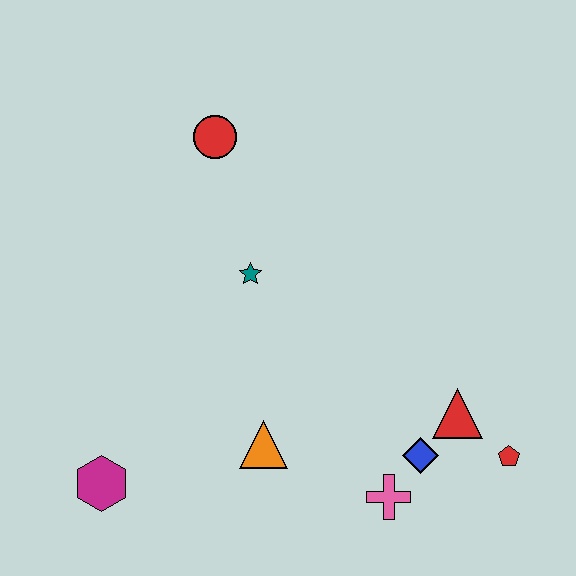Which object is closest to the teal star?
The red circle is closest to the teal star.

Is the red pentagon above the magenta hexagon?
Yes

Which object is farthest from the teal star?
The red pentagon is farthest from the teal star.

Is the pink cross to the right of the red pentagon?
No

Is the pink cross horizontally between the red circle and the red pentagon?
Yes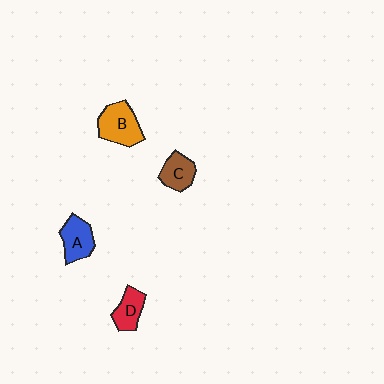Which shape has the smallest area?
Shape D (red).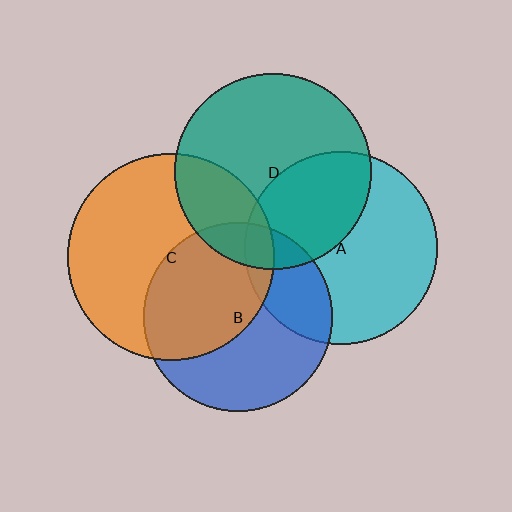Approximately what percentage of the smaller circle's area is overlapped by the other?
Approximately 25%.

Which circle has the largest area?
Circle C (orange).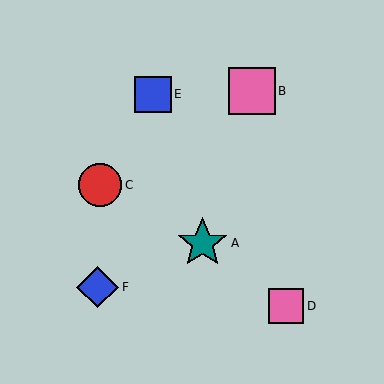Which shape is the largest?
The teal star (labeled A) is the largest.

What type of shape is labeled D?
Shape D is a pink square.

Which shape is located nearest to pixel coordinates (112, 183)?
The red circle (labeled C) at (100, 185) is nearest to that location.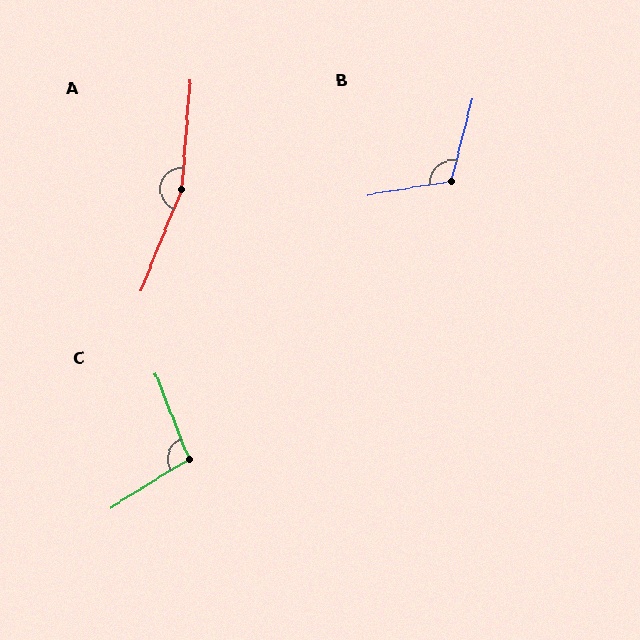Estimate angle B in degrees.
Approximately 114 degrees.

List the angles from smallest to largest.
C (101°), B (114°), A (163°).